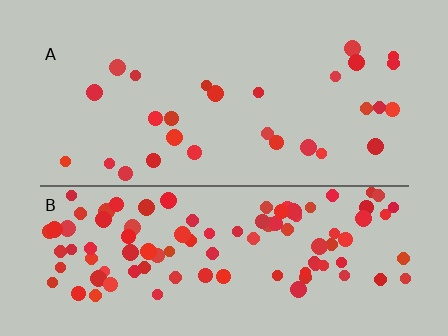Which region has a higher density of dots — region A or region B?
B (the bottom).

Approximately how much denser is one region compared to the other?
Approximately 3.6× — region B over region A.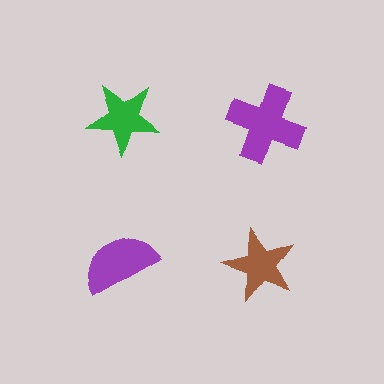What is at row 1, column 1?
A green star.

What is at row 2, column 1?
A purple semicircle.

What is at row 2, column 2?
A brown star.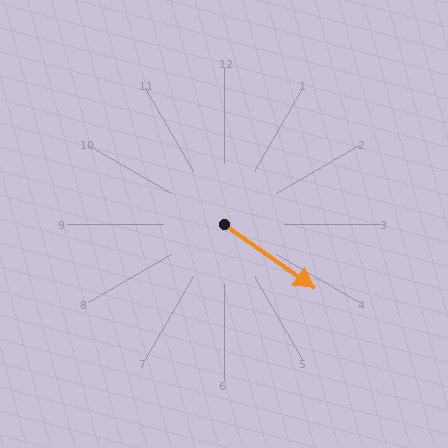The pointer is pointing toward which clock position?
Roughly 4 o'clock.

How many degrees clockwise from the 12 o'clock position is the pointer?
Approximately 125 degrees.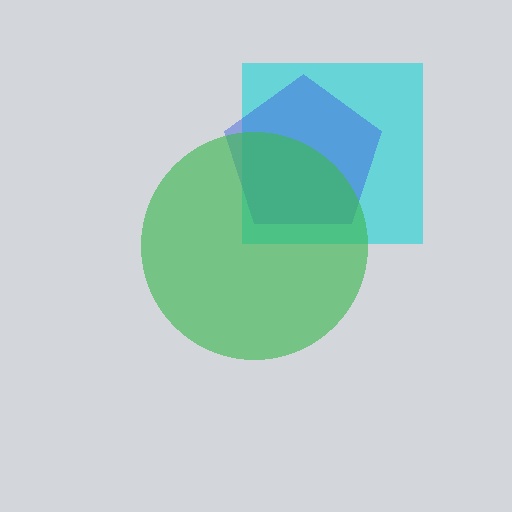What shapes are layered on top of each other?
The layered shapes are: a cyan square, a blue pentagon, a green circle.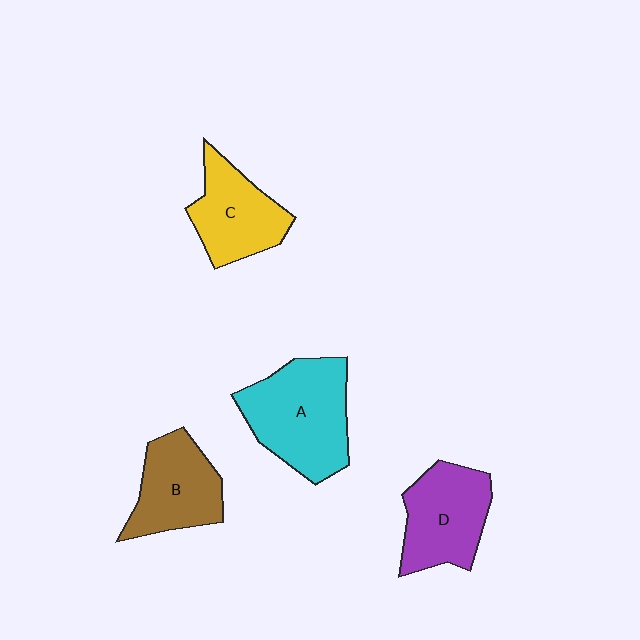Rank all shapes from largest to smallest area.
From largest to smallest: A (cyan), D (purple), B (brown), C (yellow).